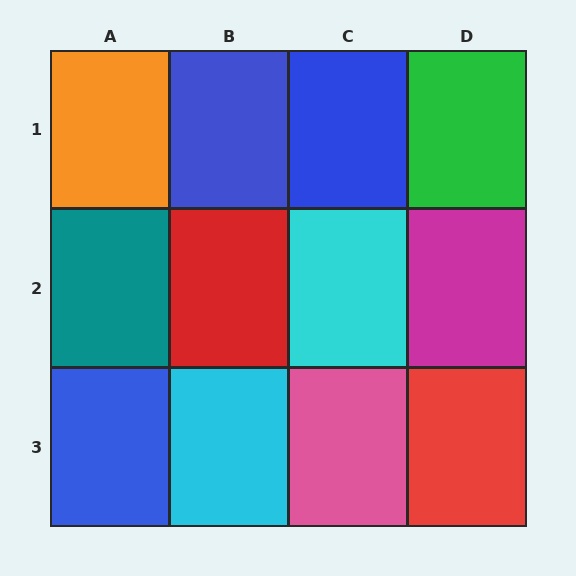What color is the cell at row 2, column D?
Magenta.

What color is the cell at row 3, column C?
Pink.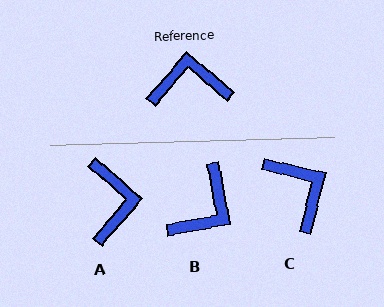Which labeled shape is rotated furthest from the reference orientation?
B, about 129 degrees away.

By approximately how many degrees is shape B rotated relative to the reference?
Approximately 129 degrees clockwise.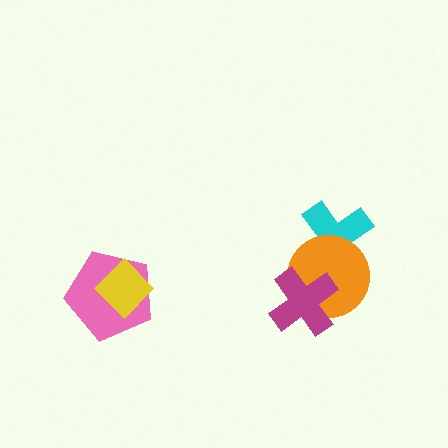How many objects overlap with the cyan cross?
1 object overlaps with the cyan cross.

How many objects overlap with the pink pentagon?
1 object overlaps with the pink pentagon.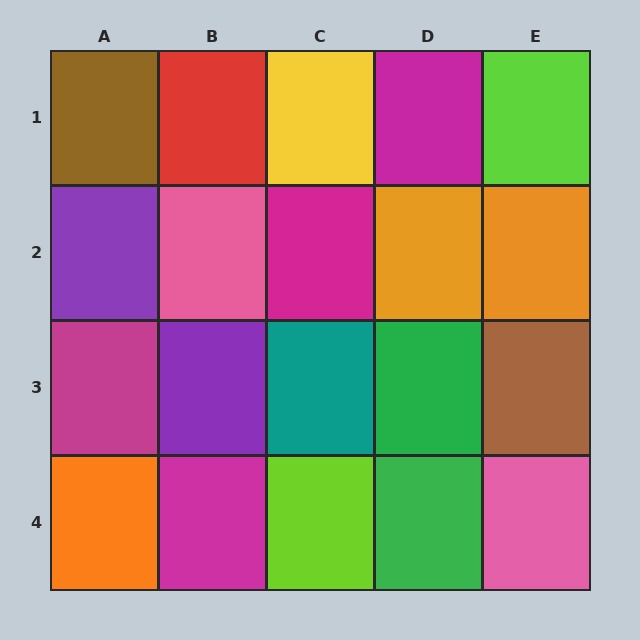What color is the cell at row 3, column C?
Teal.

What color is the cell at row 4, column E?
Pink.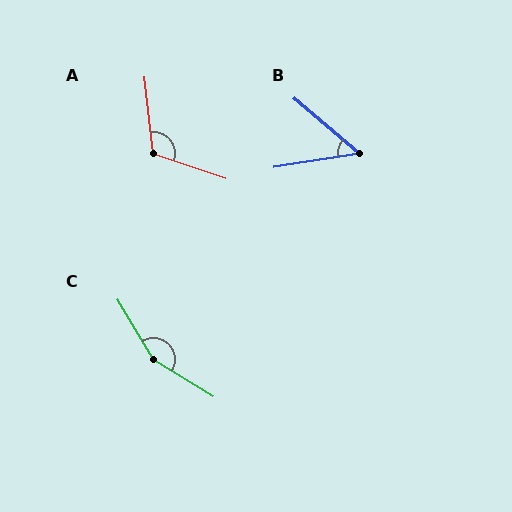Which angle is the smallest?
B, at approximately 49 degrees.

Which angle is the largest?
C, at approximately 152 degrees.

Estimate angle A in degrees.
Approximately 115 degrees.